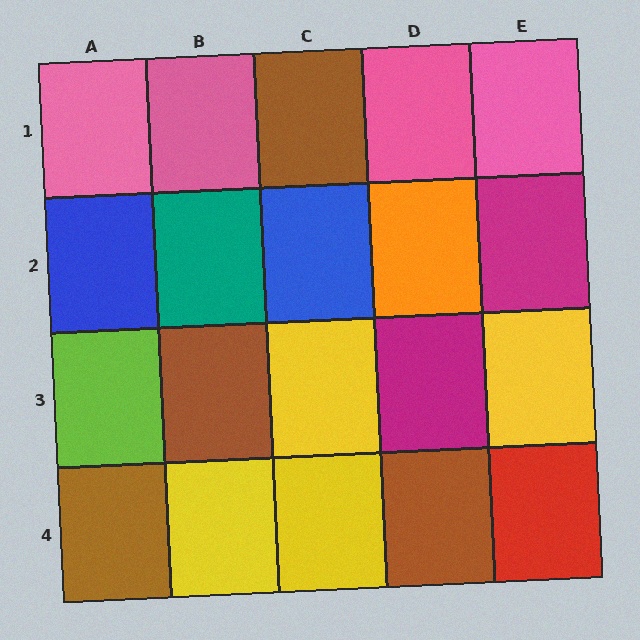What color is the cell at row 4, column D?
Brown.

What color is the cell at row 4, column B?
Yellow.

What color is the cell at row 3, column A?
Lime.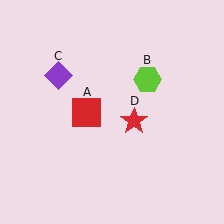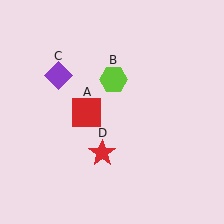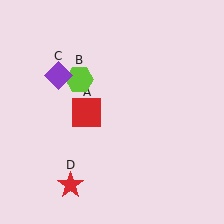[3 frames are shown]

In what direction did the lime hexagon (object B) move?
The lime hexagon (object B) moved left.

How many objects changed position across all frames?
2 objects changed position: lime hexagon (object B), red star (object D).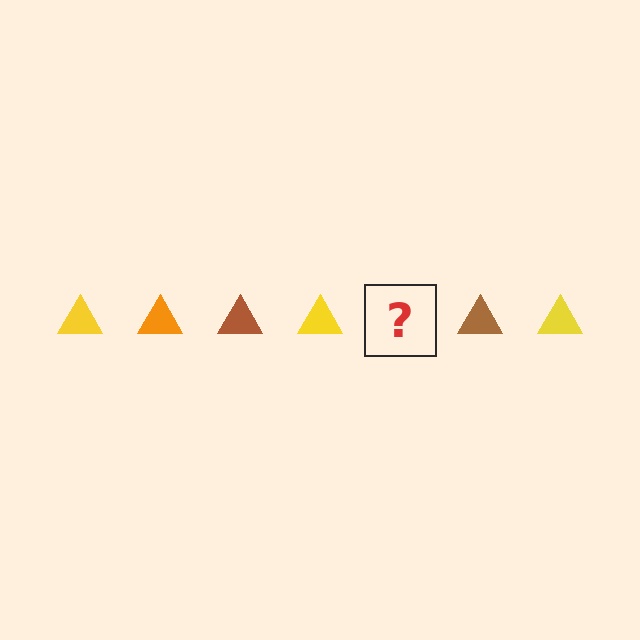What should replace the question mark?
The question mark should be replaced with an orange triangle.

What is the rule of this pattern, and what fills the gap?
The rule is that the pattern cycles through yellow, orange, brown triangles. The gap should be filled with an orange triangle.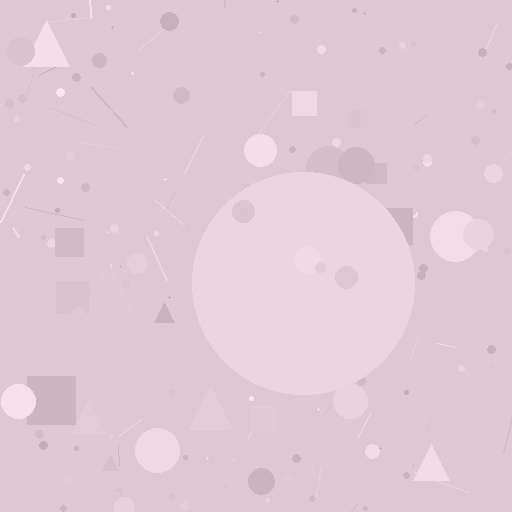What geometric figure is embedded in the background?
A circle is embedded in the background.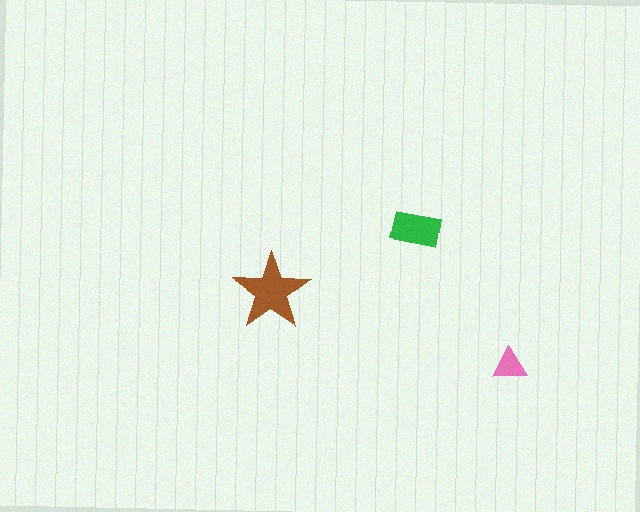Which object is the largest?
The brown star.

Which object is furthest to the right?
The pink triangle is rightmost.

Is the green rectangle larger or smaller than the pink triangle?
Larger.